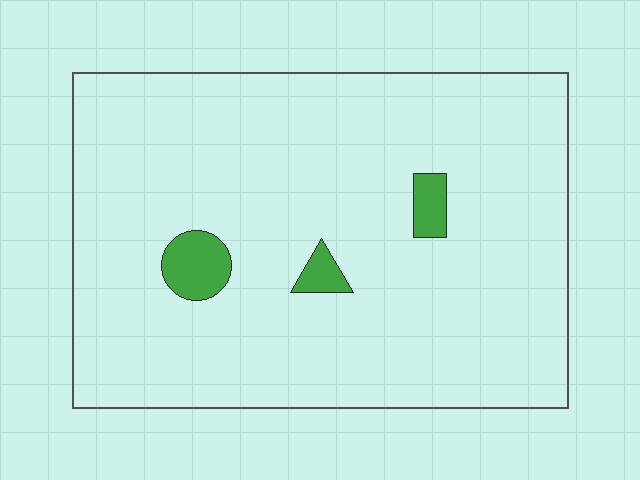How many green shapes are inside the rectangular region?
3.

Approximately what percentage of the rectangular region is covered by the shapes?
Approximately 5%.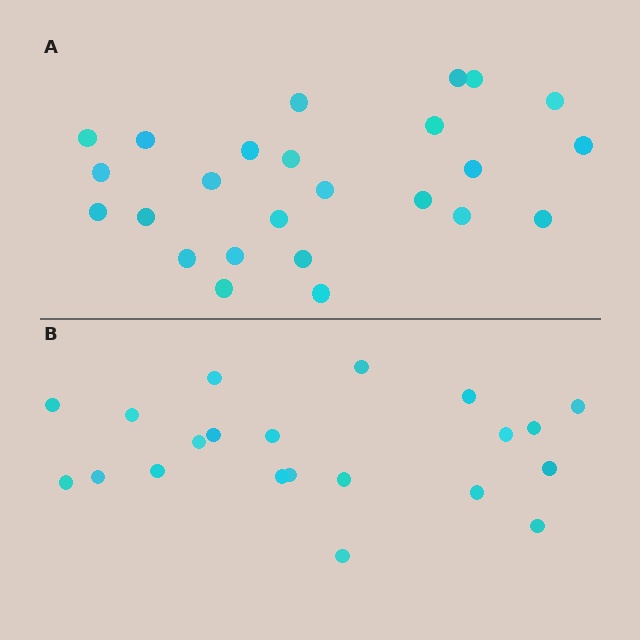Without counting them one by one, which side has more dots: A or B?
Region A (the top region) has more dots.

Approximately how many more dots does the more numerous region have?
Region A has about 4 more dots than region B.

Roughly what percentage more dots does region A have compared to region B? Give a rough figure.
About 20% more.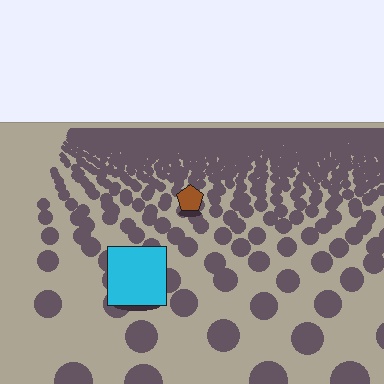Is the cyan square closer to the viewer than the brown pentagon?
Yes. The cyan square is closer — you can tell from the texture gradient: the ground texture is coarser near it.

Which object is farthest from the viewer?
The brown pentagon is farthest from the viewer. It appears smaller and the ground texture around it is denser.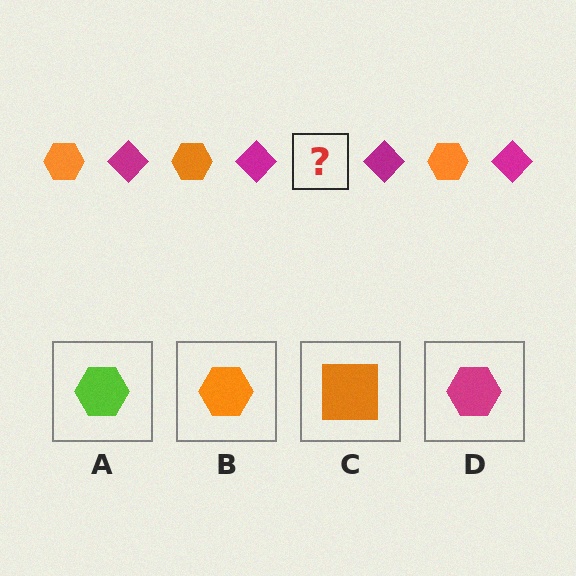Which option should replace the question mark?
Option B.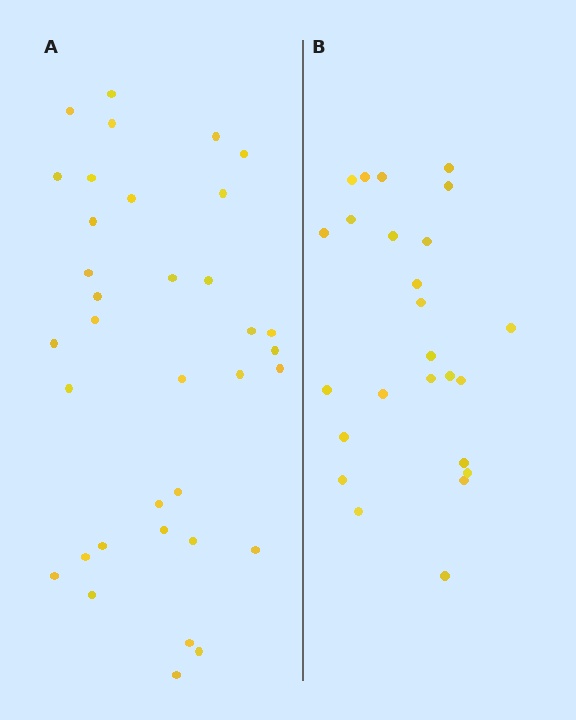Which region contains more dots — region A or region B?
Region A (the left region) has more dots.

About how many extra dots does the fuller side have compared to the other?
Region A has roughly 10 or so more dots than region B.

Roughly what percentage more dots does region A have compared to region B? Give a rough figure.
About 40% more.